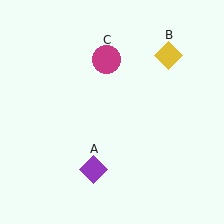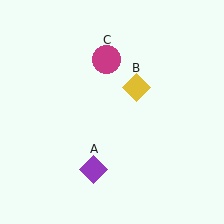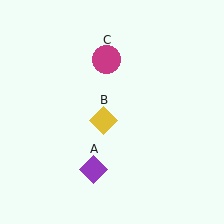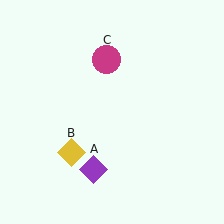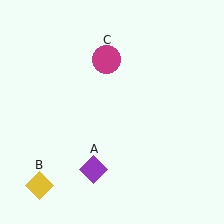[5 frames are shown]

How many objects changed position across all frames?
1 object changed position: yellow diamond (object B).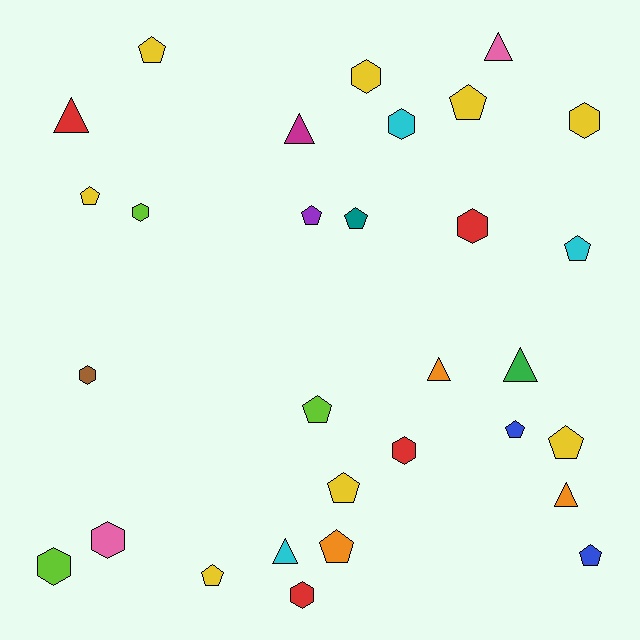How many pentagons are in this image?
There are 13 pentagons.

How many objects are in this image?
There are 30 objects.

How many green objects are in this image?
There is 1 green object.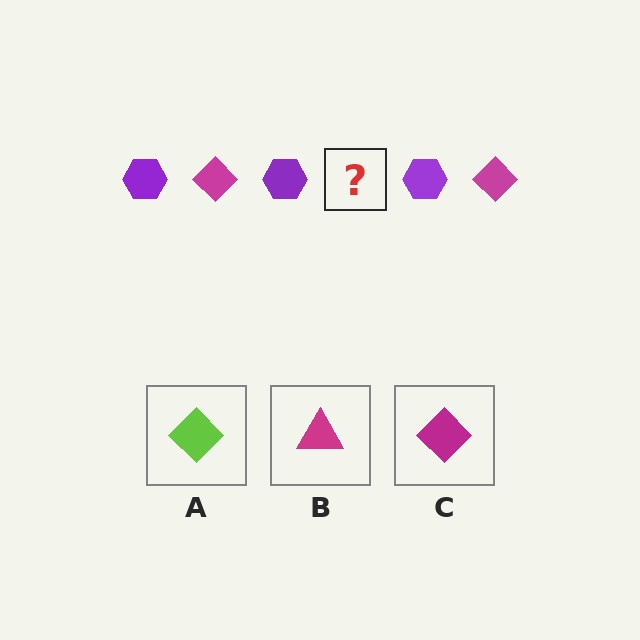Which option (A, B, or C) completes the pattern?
C.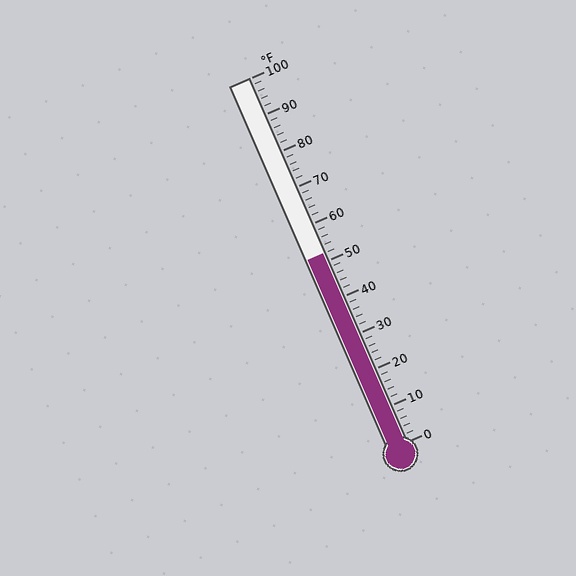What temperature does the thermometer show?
The thermometer shows approximately 52°F.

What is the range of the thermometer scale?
The thermometer scale ranges from 0°F to 100°F.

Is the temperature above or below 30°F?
The temperature is above 30°F.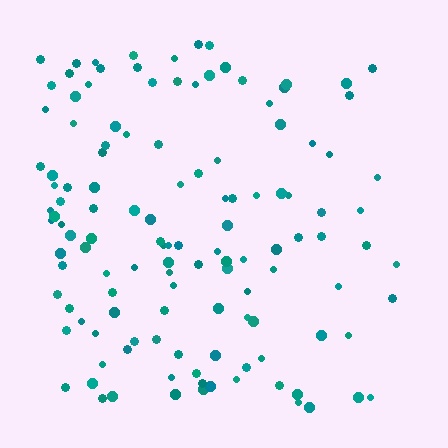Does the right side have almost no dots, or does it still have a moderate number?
Still a moderate number, just noticeably fewer than the left.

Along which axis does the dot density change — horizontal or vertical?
Horizontal.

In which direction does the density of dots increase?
From right to left, with the left side densest.